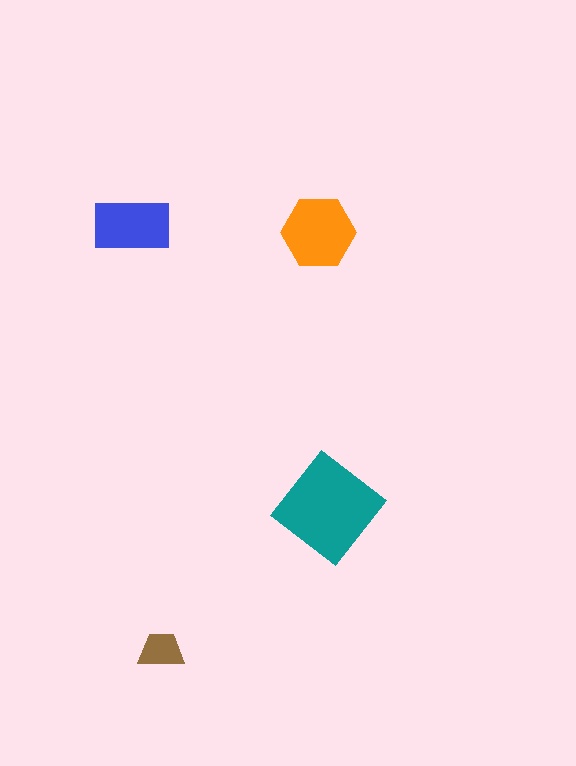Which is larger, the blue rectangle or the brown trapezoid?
The blue rectangle.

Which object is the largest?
The teal diamond.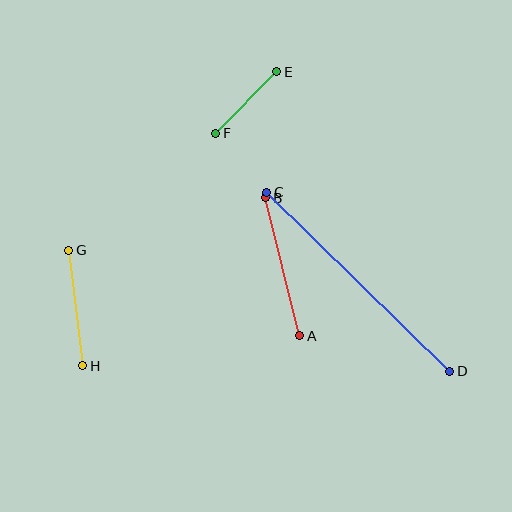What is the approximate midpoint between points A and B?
The midpoint is at approximately (283, 267) pixels.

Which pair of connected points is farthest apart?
Points C and D are farthest apart.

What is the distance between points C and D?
The distance is approximately 256 pixels.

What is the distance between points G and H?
The distance is approximately 116 pixels.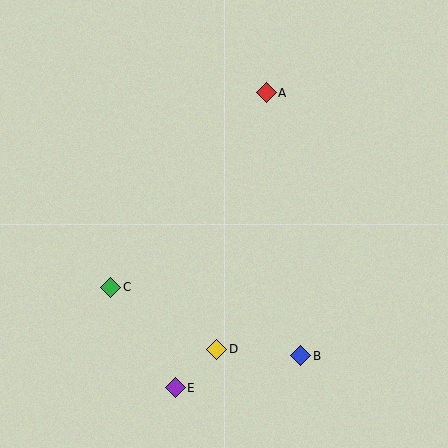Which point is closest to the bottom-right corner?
Point B is closest to the bottom-right corner.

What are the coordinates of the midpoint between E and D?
The midpoint between E and D is at (196, 369).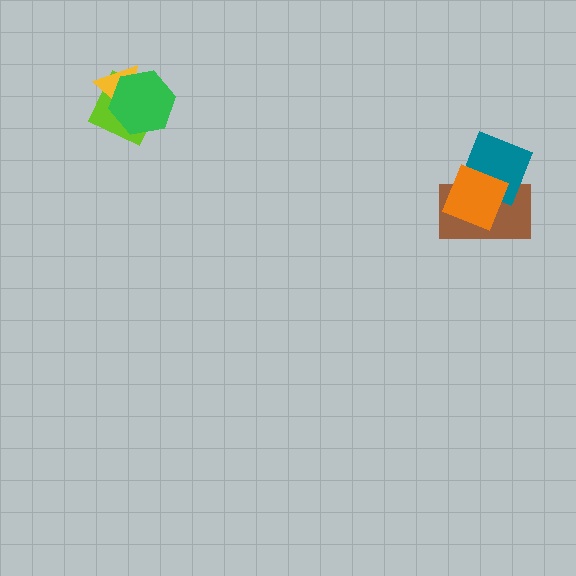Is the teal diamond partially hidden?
Yes, it is partially covered by another shape.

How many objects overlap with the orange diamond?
2 objects overlap with the orange diamond.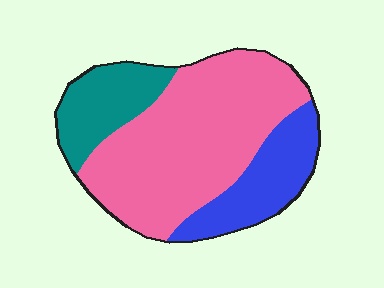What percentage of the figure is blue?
Blue covers about 20% of the figure.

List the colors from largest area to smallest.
From largest to smallest: pink, blue, teal.